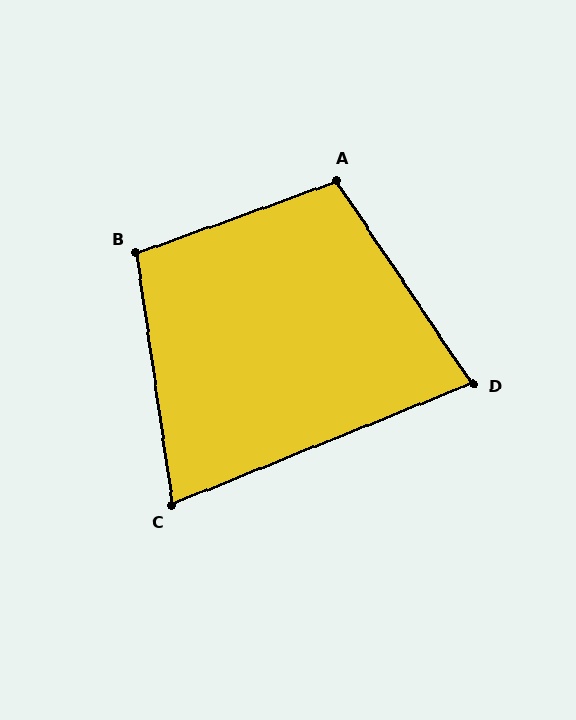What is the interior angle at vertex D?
Approximately 78 degrees (acute).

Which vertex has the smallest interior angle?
C, at approximately 76 degrees.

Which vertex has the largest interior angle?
A, at approximately 104 degrees.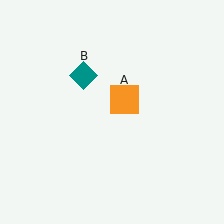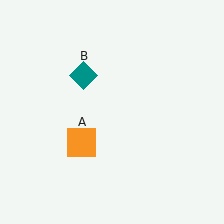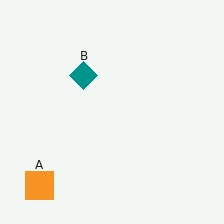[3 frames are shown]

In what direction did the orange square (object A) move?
The orange square (object A) moved down and to the left.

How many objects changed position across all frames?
1 object changed position: orange square (object A).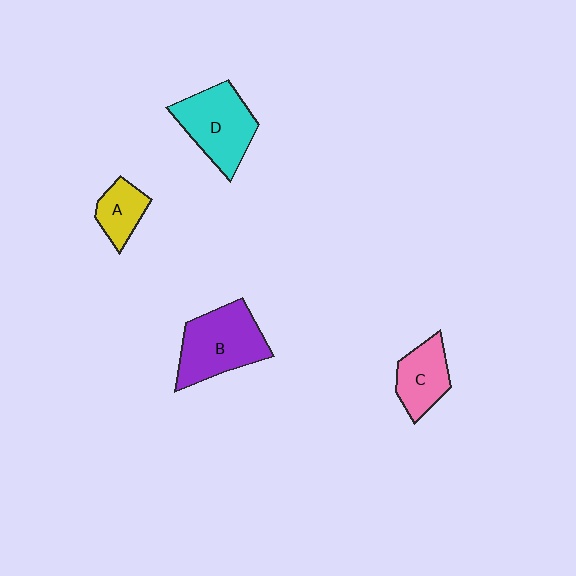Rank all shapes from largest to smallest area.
From largest to smallest: B (purple), D (cyan), C (pink), A (yellow).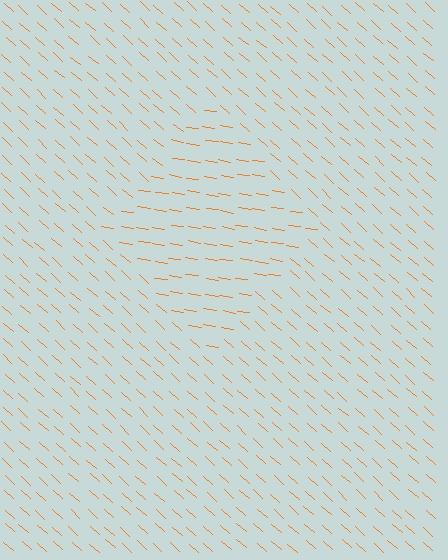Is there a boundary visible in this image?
Yes, there is a texture boundary formed by a change in line orientation.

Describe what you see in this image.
The image is filled with small orange line segments. A diamond region in the image has lines oriented differently from the surrounding lines, creating a visible texture boundary.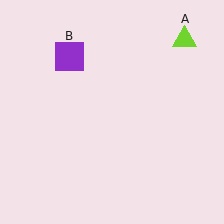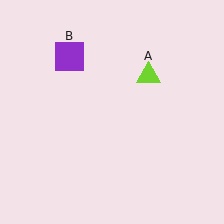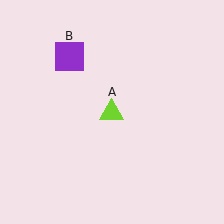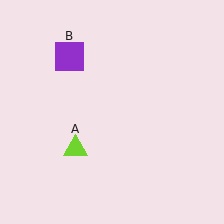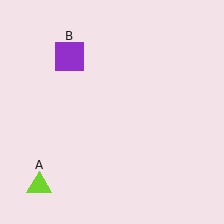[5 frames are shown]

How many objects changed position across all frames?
1 object changed position: lime triangle (object A).